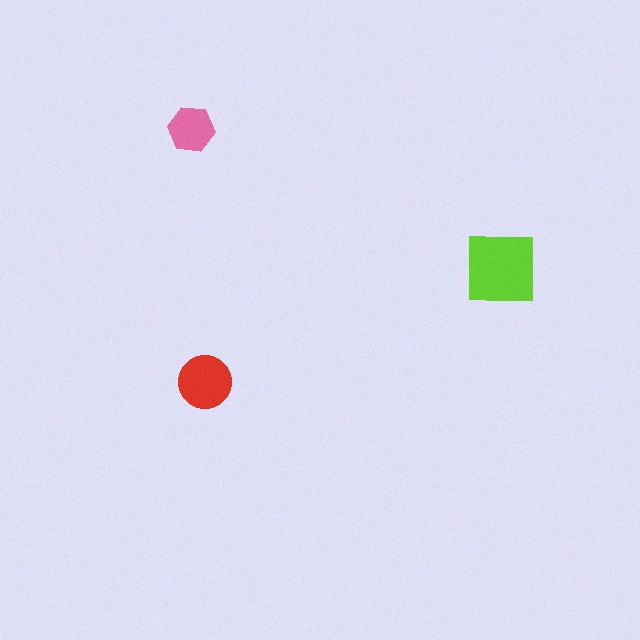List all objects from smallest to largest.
The pink hexagon, the red circle, the lime square.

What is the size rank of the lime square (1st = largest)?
1st.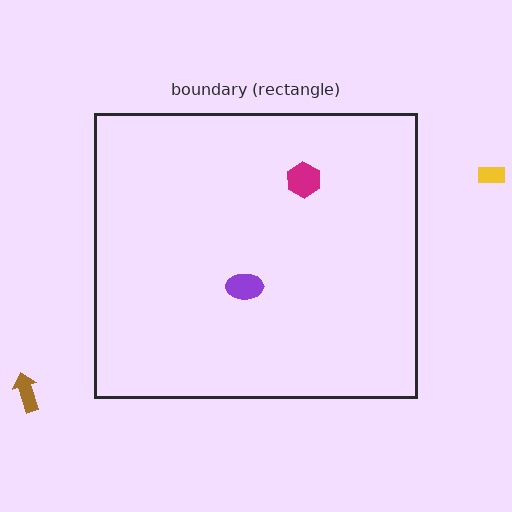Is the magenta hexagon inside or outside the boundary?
Inside.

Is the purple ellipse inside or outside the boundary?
Inside.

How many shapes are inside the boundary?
2 inside, 2 outside.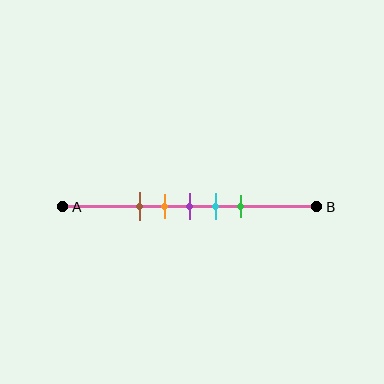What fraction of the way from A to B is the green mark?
The green mark is approximately 70% (0.7) of the way from A to B.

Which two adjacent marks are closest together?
The orange and purple marks are the closest adjacent pair.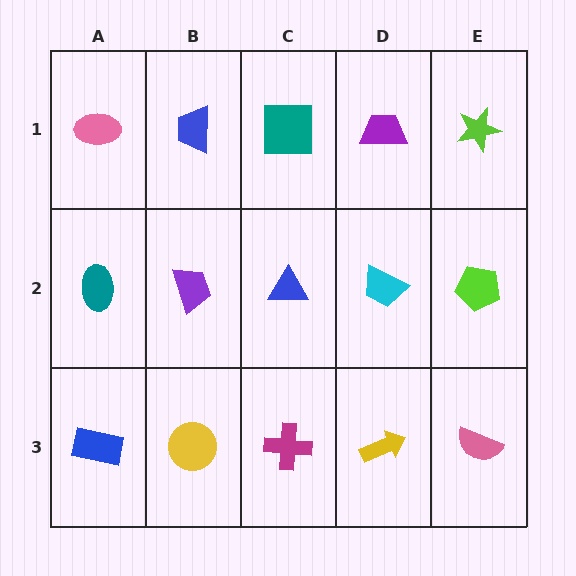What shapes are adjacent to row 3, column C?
A blue triangle (row 2, column C), a yellow circle (row 3, column B), a yellow arrow (row 3, column D).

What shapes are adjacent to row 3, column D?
A cyan trapezoid (row 2, column D), a magenta cross (row 3, column C), a pink semicircle (row 3, column E).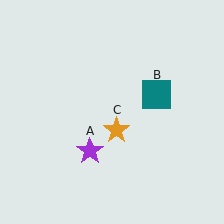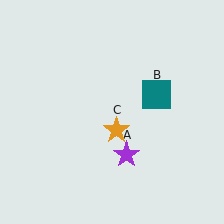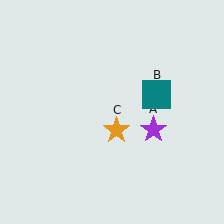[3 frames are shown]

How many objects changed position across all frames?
1 object changed position: purple star (object A).